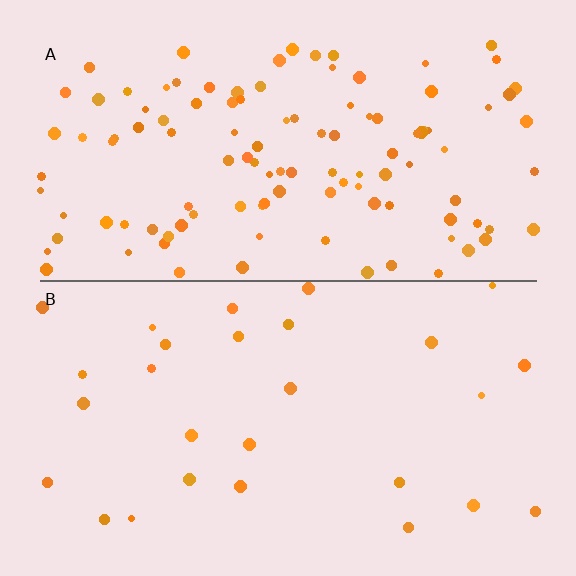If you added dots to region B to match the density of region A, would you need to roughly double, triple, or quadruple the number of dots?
Approximately quadruple.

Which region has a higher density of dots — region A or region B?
A (the top).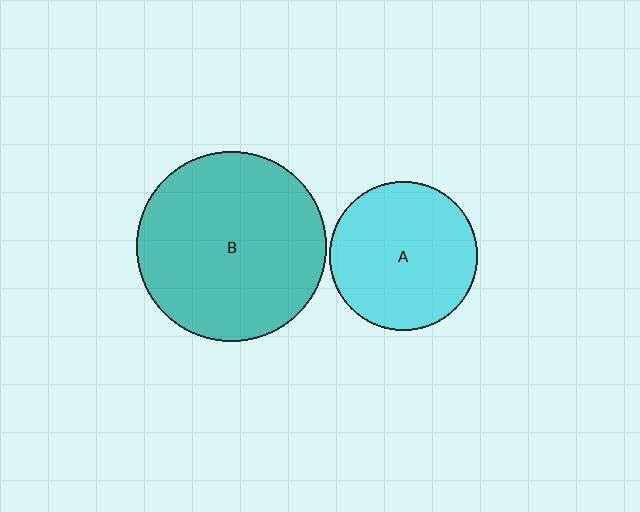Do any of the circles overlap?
No, none of the circles overlap.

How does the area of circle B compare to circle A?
Approximately 1.6 times.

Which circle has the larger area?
Circle B (teal).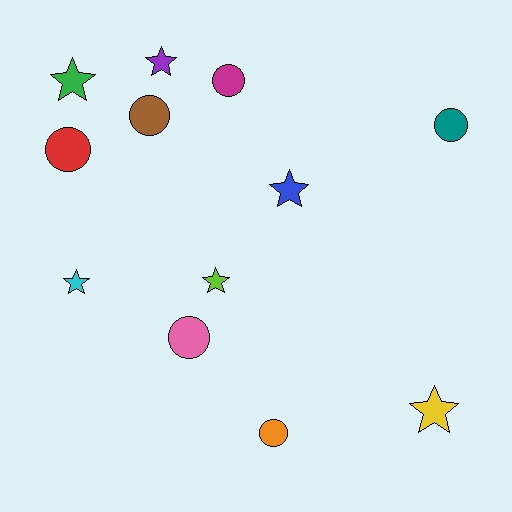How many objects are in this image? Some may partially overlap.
There are 12 objects.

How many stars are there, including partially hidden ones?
There are 6 stars.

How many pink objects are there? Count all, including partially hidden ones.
There is 1 pink object.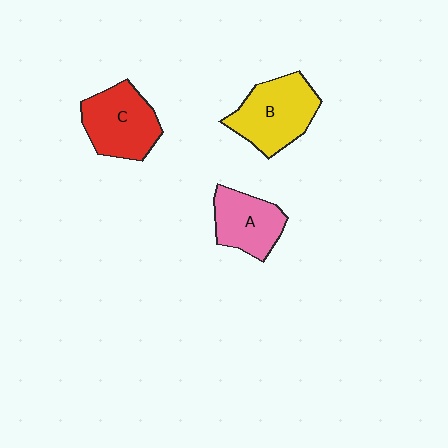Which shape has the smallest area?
Shape A (pink).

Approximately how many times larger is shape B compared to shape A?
Approximately 1.3 times.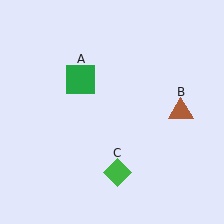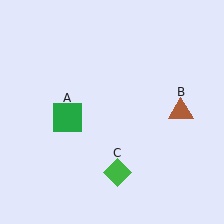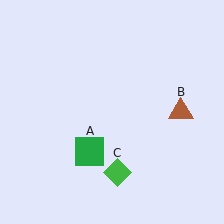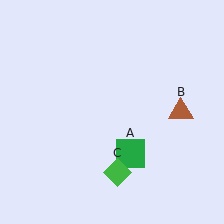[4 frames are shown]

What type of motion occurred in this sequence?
The green square (object A) rotated counterclockwise around the center of the scene.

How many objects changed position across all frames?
1 object changed position: green square (object A).